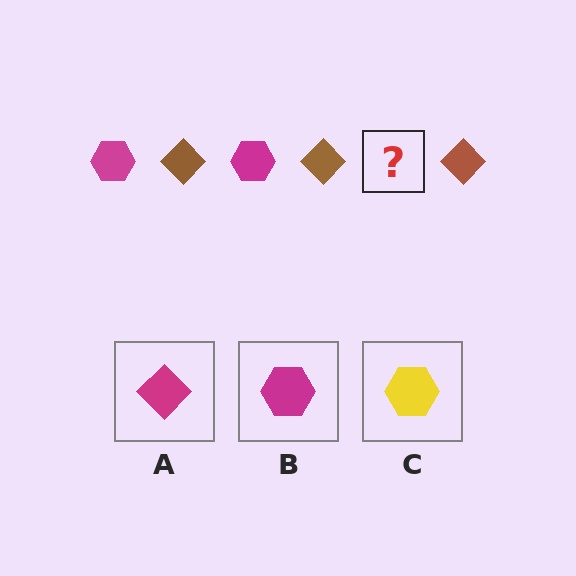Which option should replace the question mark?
Option B.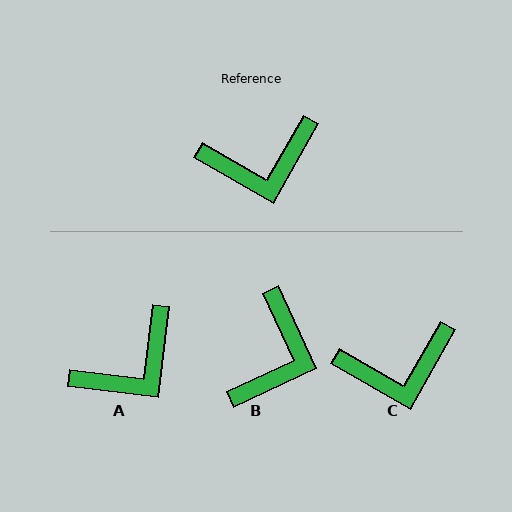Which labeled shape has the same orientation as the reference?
C.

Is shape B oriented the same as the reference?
No, it is off by about 55 degrees.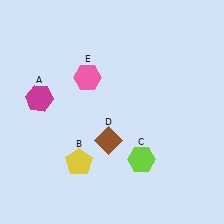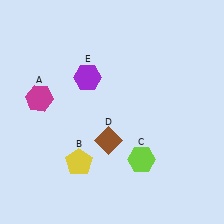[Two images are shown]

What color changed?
The hexagon (E) changed from pink in Image 1 to purple in Image 2.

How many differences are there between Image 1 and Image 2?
There is 1 difference between the two images.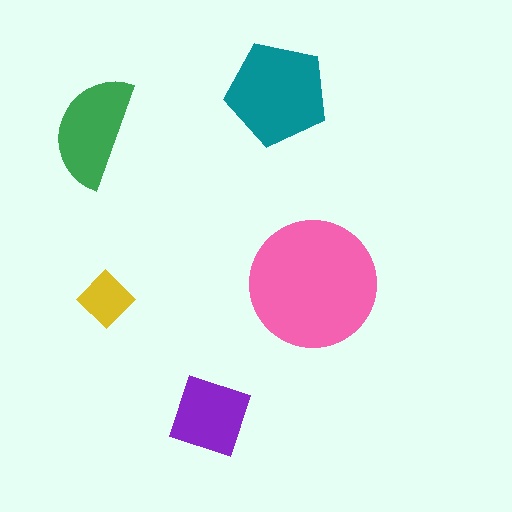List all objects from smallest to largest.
The yellow diamond, the purple diamond, the green semicircle, the teal pentagon, the pink circle.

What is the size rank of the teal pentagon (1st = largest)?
2nd.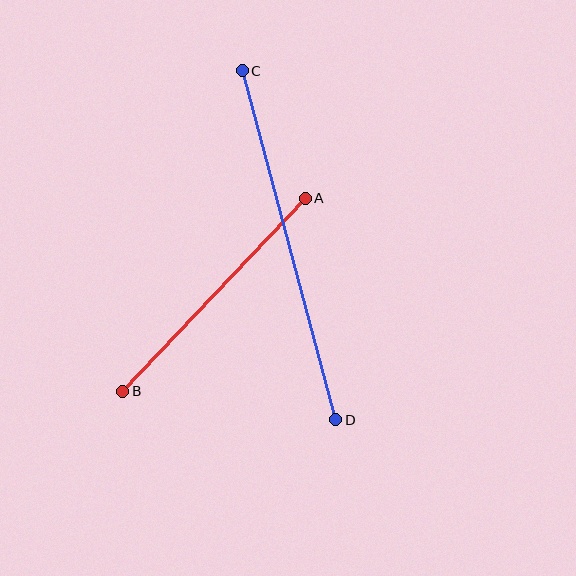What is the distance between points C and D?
The distance is approximately 361 pixels.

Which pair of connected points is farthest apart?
Points C and D are farthest apart.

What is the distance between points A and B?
The distance is approximately 266 pixels.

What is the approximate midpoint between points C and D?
The midpoint is at approximately (289, 245) pixels.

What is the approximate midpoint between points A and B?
The midpoint is at approximately (214, 295) pixels.